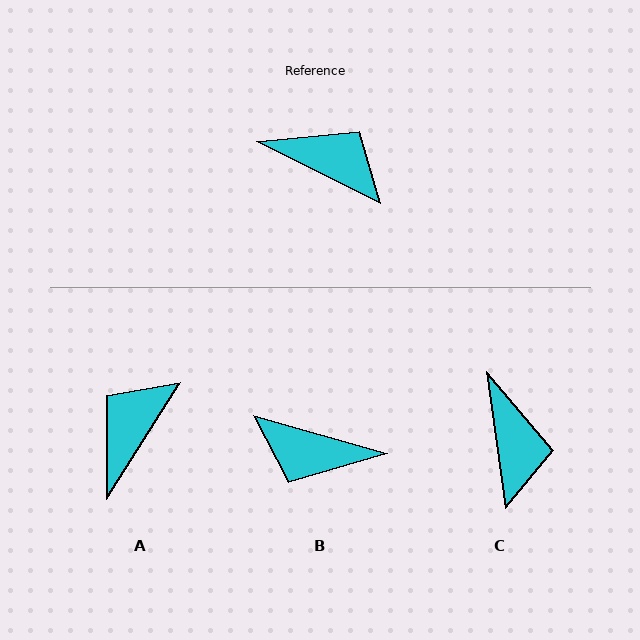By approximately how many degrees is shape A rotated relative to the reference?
Approximately 84 degrees counter-clockwise.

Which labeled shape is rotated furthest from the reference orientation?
B, about 169 degrees away.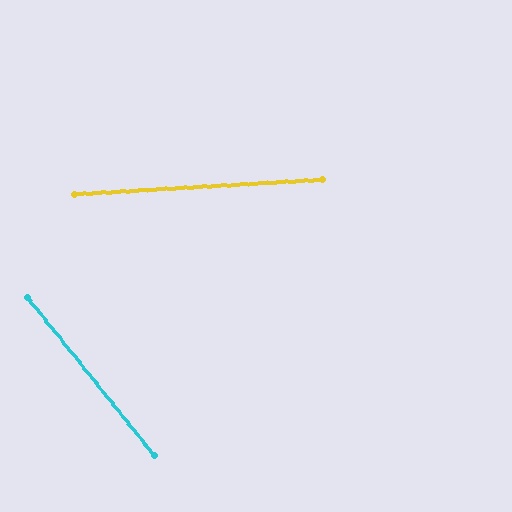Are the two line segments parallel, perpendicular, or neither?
Neither parallel nor perpendicular — they differ by about 55°.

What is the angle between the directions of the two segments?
Approximately 55 degrees.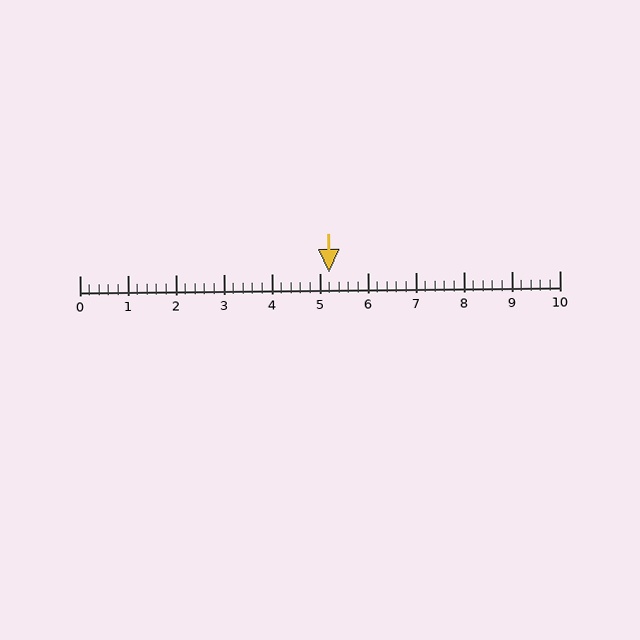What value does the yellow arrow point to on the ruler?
The yellow arrow points to approximately 5.2.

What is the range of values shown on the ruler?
The ruler shows values from 0 to 10.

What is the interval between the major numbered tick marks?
The major tick marks are spaced 1 units apart.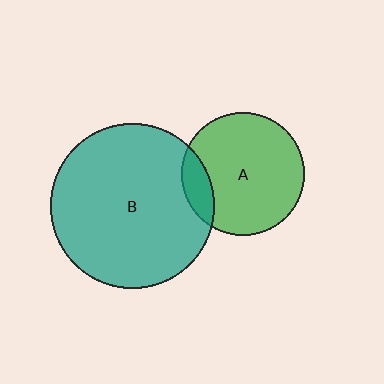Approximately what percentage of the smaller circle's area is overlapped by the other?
Approximately 15%.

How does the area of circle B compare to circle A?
Approximately 1.8 times.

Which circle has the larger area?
Circle B (teal).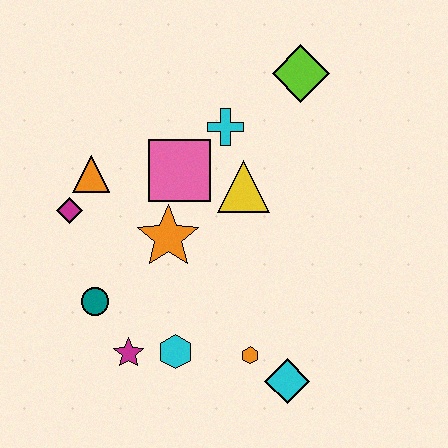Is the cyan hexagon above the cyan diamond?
Yes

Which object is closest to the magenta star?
The cyan hexagon is closest to the magenta star.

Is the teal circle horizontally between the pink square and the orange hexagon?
No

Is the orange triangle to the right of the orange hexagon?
No